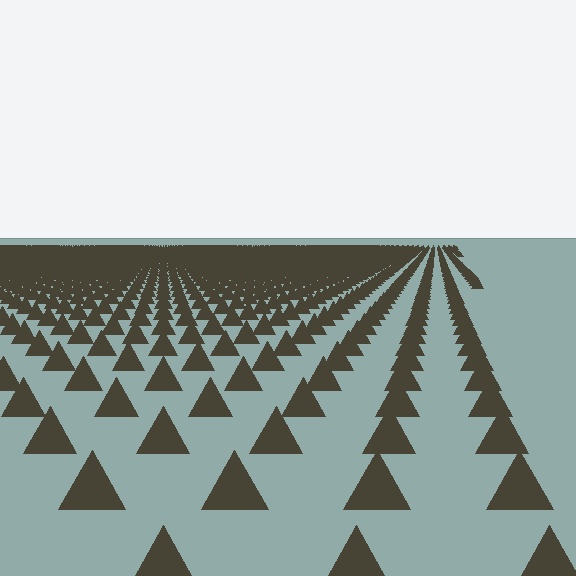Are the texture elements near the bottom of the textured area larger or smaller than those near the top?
Larger. Near the bottom, elements are closer to the viewer and appear at a bigger on-screen size.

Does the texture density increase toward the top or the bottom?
Density increases toward the top.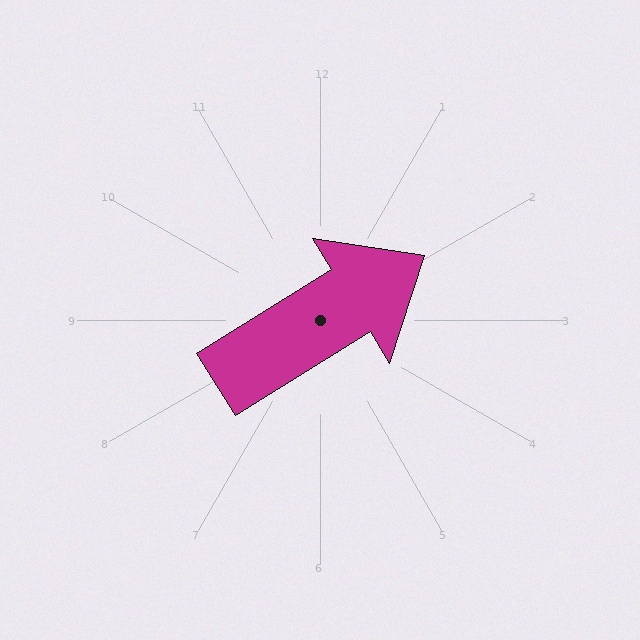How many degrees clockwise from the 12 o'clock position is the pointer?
Approximately 58 degrees.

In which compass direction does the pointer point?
Northeast.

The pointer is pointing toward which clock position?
Roughly 2 o'clock.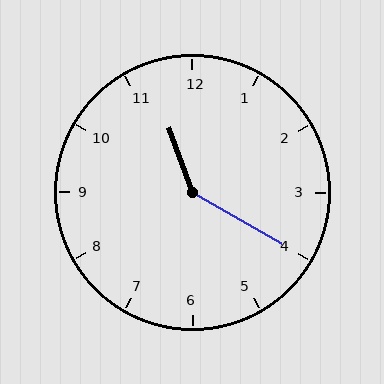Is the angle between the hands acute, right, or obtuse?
It is obtuse.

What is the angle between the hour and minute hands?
Approximately 140 degrees.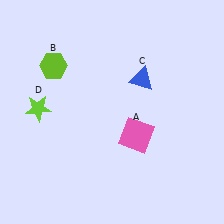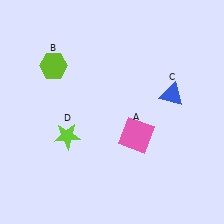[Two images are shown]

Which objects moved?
The objects that moved are: the blue triangle (C), the lime star (D).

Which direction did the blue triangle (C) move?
The blue triangle (C) moved right.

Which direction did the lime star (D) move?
The lime star (D) moved right.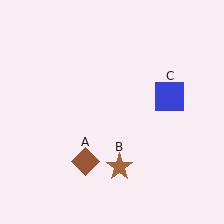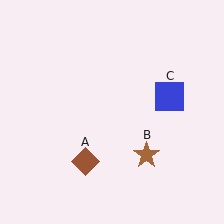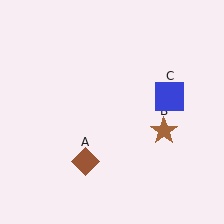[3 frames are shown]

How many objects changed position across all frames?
1 object changed position: brown star (object B).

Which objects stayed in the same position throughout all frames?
Brown diamond (object A) and blue square (object C) remained stationary.